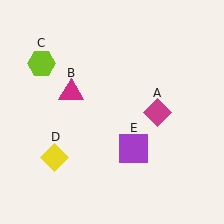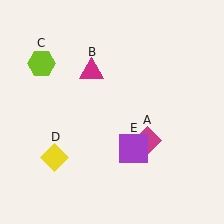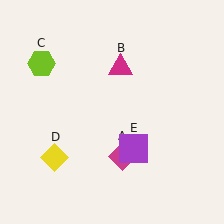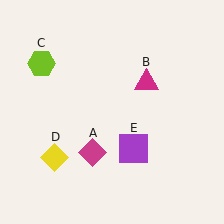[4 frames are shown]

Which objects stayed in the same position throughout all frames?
Lime hexagon (object C) and yellow diamond (object D) and purple square (object E) remained stationary.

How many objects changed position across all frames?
2 objects changed position: magenta diamond (object A), magenta triangle (object B).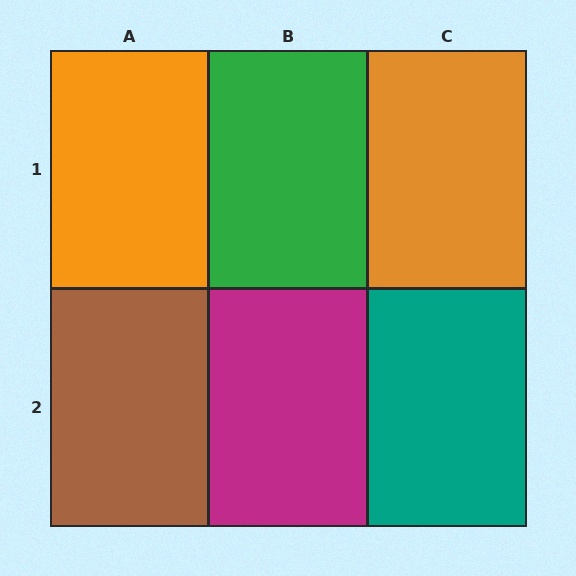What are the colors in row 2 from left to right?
Brown, magenta, teal.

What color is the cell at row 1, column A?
Orange.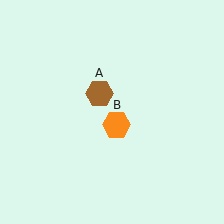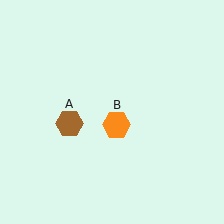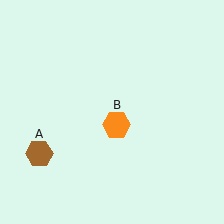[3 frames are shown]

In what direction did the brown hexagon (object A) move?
The brown hexagon (object A) moved down and to the left.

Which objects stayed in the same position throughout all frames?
Orange hexagon (object B) remained stationary.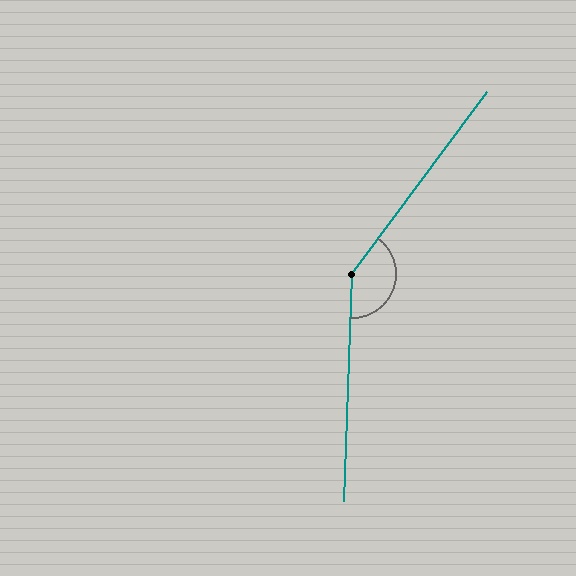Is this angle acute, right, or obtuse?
It is obtuse.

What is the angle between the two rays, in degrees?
Approximately 145 degrees.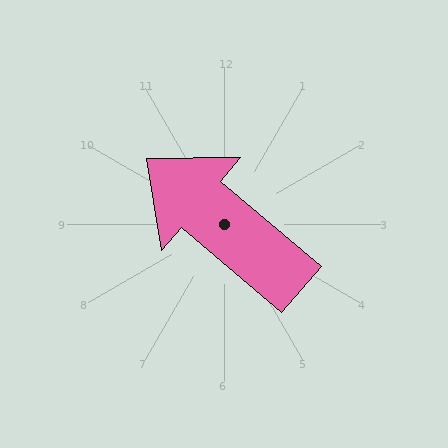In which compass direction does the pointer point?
Northwest.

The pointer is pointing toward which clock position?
Roughly 10 o'clock.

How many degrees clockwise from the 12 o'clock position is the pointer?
Approximately 310 degrees.